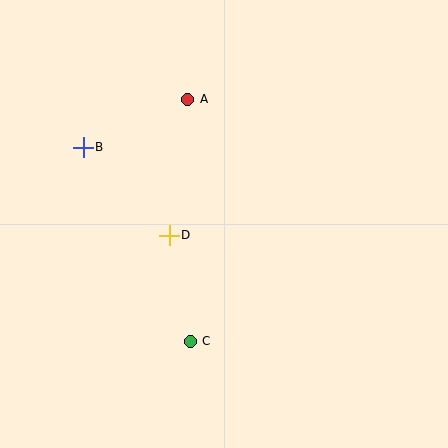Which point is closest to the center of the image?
Point D at (169, 235) is closest to the center.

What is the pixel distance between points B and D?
The distance between B and D is 123 pixels.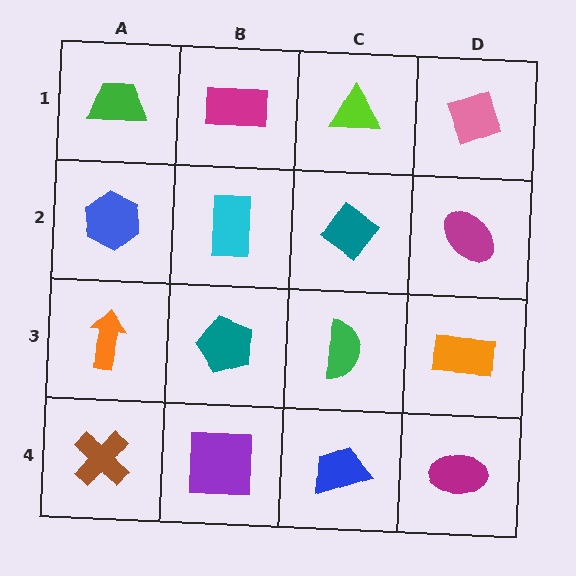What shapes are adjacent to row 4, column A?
An orange arrow (row 3, column A), a purple square (row 4, column B).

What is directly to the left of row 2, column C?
A cyan rectangle.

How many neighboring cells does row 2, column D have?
3.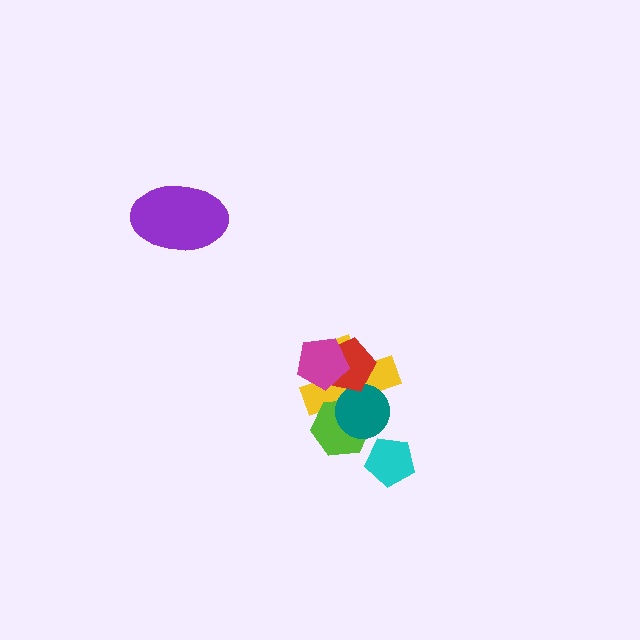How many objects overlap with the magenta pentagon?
2 objects overlap with the magenta pentagon.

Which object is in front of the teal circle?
The red pentagon is in front of the teal circle.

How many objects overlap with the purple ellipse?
0 objects overlap with the purple ellipse.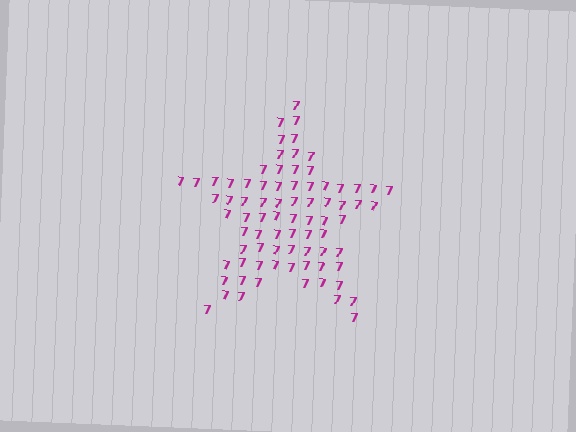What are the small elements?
The small elements are digit 7's.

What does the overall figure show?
The overall figure shows a star.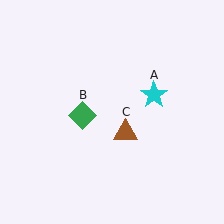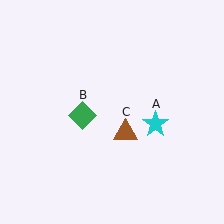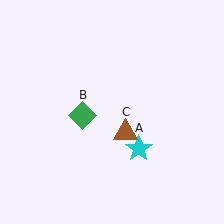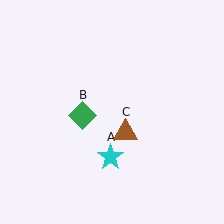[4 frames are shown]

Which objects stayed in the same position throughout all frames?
Green diamond (object B) and brown triangle (object C) remained stationary.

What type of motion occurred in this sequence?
The cyan star (object A) rotated clockwise around the center of the scene.